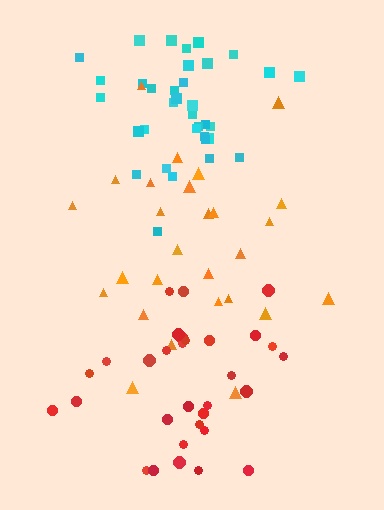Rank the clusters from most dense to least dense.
cyan, red, orange.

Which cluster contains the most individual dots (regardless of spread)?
Cyan (35).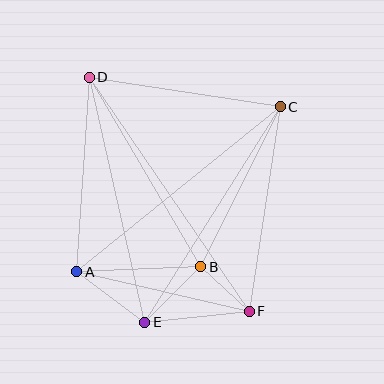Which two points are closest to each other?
Points B and F are closest to each other.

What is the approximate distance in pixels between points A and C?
The distance between A and C is approximately 262 pixels.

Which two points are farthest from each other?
Points D and F are farthest from each other.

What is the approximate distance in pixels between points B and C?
The distance between B and C is approximately 179 pixels.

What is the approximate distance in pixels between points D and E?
The distance between D and E is approximately 251 pixels.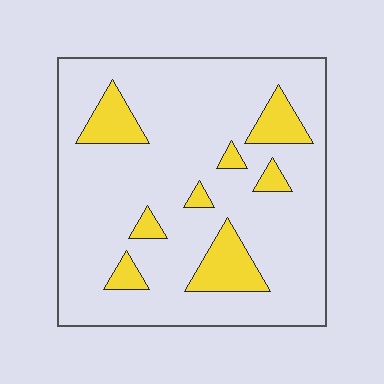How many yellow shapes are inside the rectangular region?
8.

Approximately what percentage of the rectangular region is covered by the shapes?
Approximately 15%.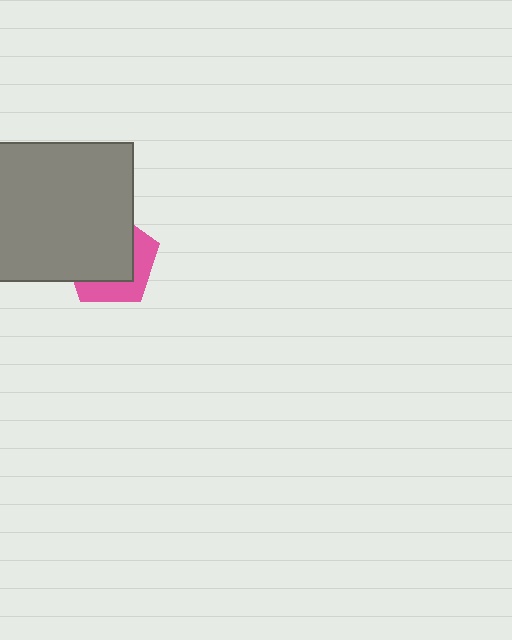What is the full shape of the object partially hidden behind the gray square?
The partially hidden object is a pink pentagon.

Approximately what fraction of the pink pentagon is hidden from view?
Roughly 63% of the pink pentagon is hidden behind the gray square.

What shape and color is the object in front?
The object in front is a gray square.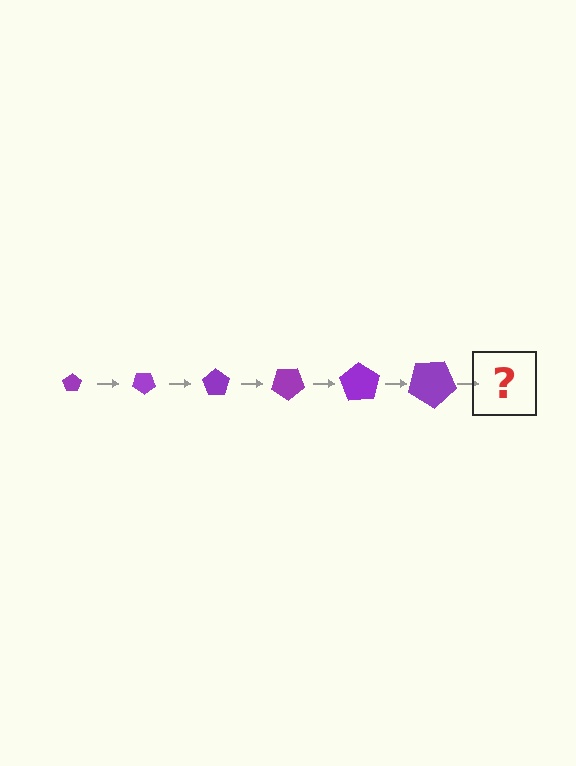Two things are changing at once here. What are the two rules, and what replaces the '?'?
The two rules are that the pentagon grows larger each step and it rotates 35 degrees each step. The '?' should be a pentagon, larger than the previous one and rotated 210 degrees from the start.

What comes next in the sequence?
The next element should be a pentagon, larger than the previous one and rotated 210 degrees from the start.